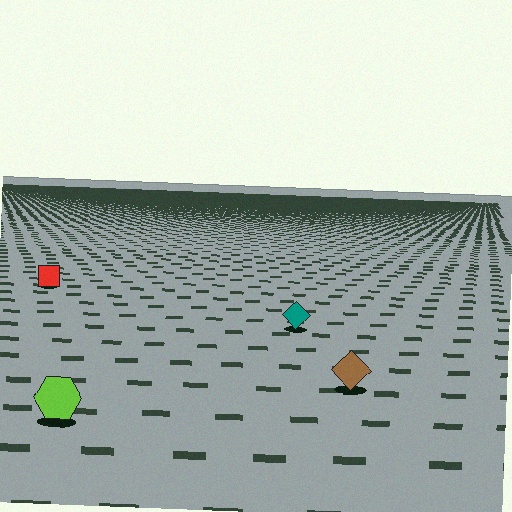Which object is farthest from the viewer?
The red square is farthest from the viewer. It appears smaller and the ground texture around it is denser.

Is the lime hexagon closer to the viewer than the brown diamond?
Yes. The lime hexagon is closer — you can tell from the texture gradient: the ground texture is coarser near it.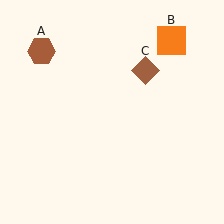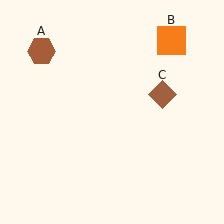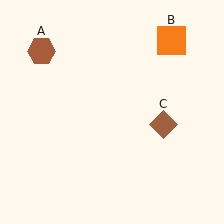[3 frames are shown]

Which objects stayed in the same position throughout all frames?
Brown hexagon (object A) and orange square (object B) remained stationary.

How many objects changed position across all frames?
1 object changed position: brown diamond (object C).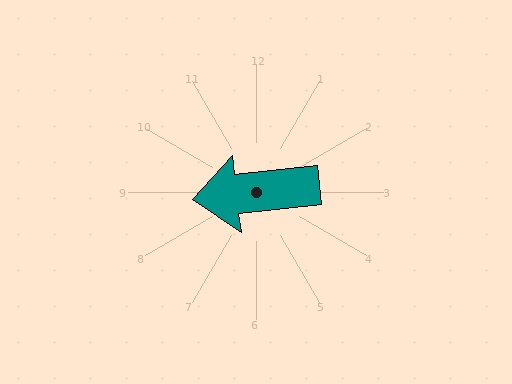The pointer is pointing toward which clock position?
Roughly 9 o'clock.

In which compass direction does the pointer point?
West.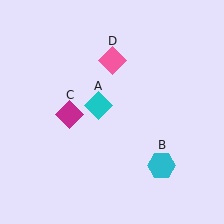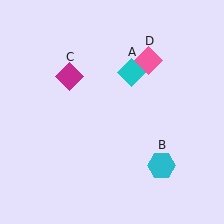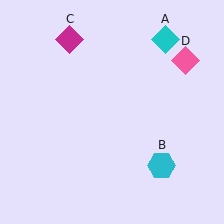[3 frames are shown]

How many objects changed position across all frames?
3 objects changed position: cyan diamond (object A), magenta diamond (object C), pink diamond (object D).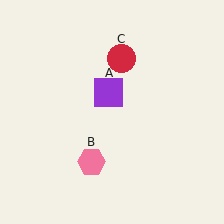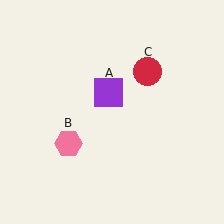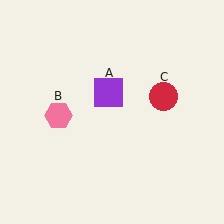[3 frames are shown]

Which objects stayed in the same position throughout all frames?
Purple square (object A) remained stationary.